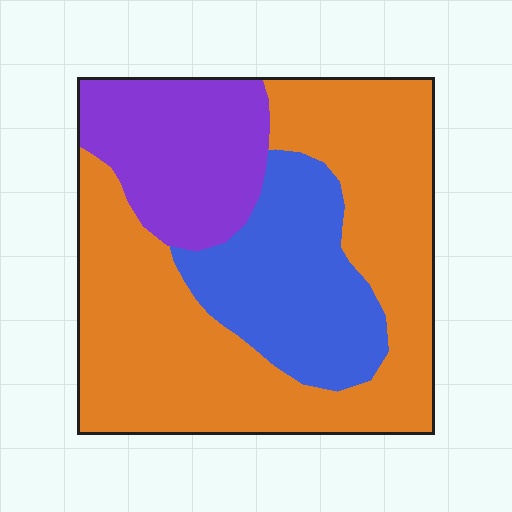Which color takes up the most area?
Orange, at roughly 55%.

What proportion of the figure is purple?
Purple covers roughly 20% of the figure.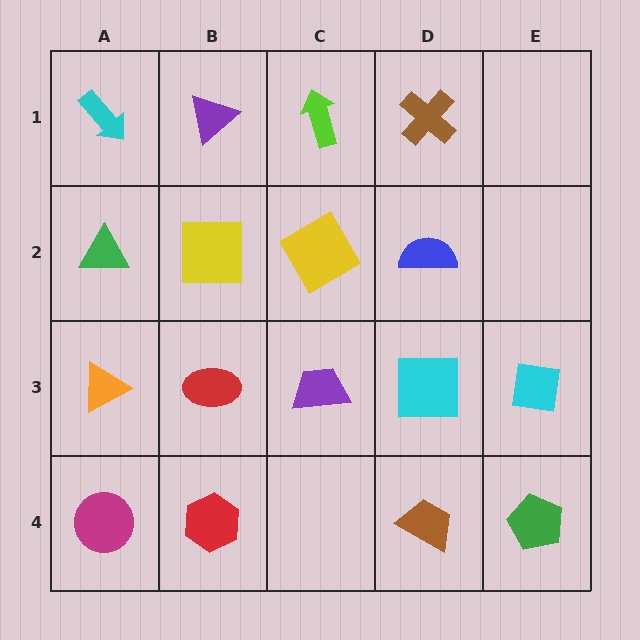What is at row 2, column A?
A green triangle.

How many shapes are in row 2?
4 shapes.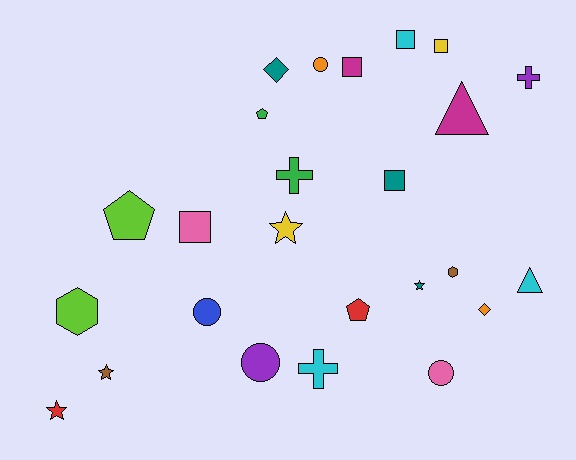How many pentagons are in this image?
There are 3 pentagons.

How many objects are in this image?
There are 25 objects.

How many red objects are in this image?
There are 2 red objects.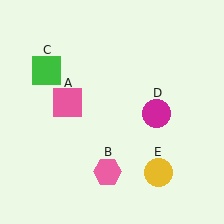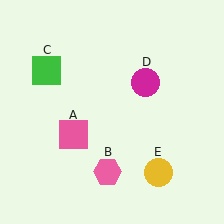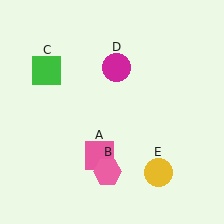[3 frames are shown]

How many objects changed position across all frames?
2 objects changed position: pink square (object A), magenta circle (object D).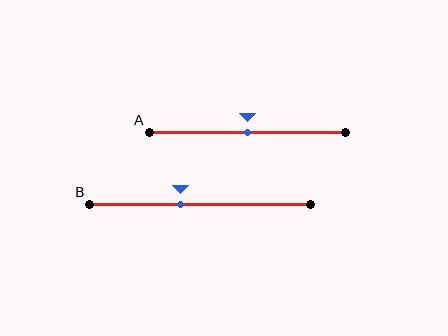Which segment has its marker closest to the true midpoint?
Segment A has its marker closest to the true midpoint.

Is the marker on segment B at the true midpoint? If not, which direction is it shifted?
No, the marker on segment B is shifted to the left by about 9% of the segment length.